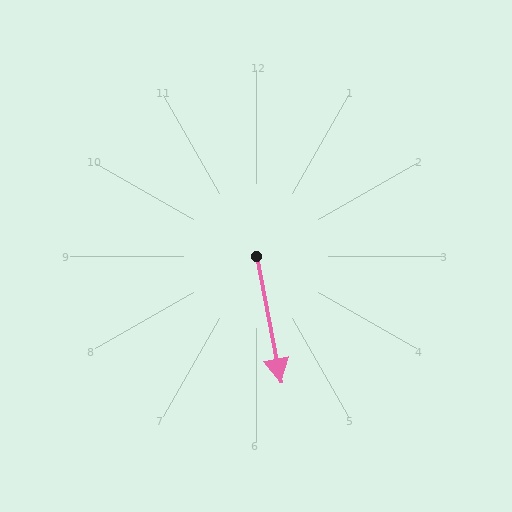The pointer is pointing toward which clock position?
Roughly 6 o'clock.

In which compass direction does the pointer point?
South.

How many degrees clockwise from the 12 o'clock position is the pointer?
Approximately 169 degrees.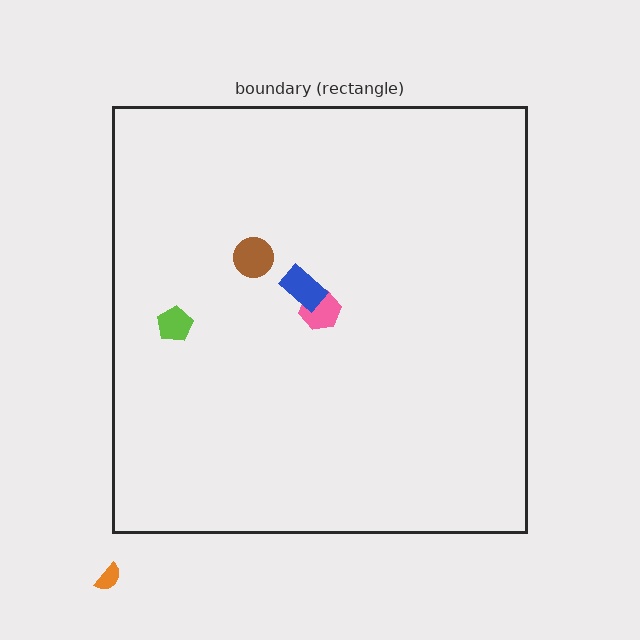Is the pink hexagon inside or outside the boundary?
Inside.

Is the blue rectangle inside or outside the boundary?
Inside.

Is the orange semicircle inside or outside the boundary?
Outside.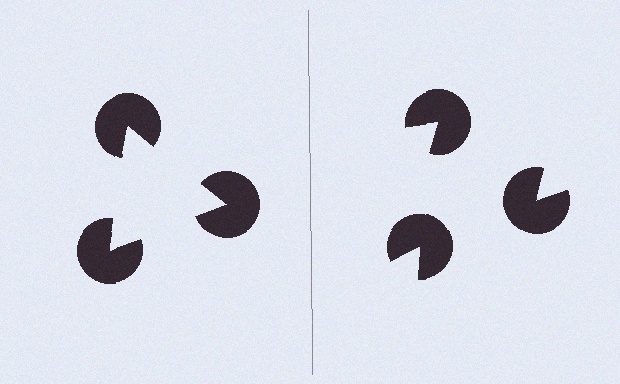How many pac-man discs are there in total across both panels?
6 — 3 on each side.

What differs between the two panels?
The pac-man discs are positioned identically on both sides; only the wedge orientations differ. On the left they align to a triangle; on the right they are misaligned.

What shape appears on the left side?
An illusory triangle.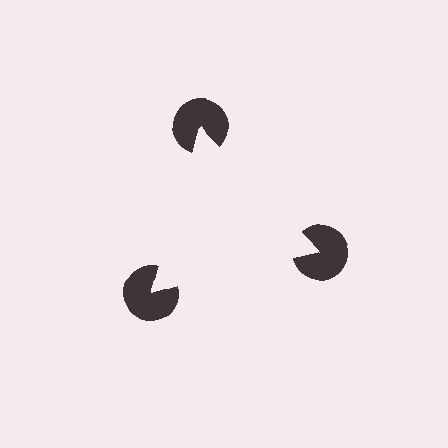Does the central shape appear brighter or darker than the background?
It typically appears slightly brighter than the background, even though no actual brightness change is drawn.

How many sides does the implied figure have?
3 sides.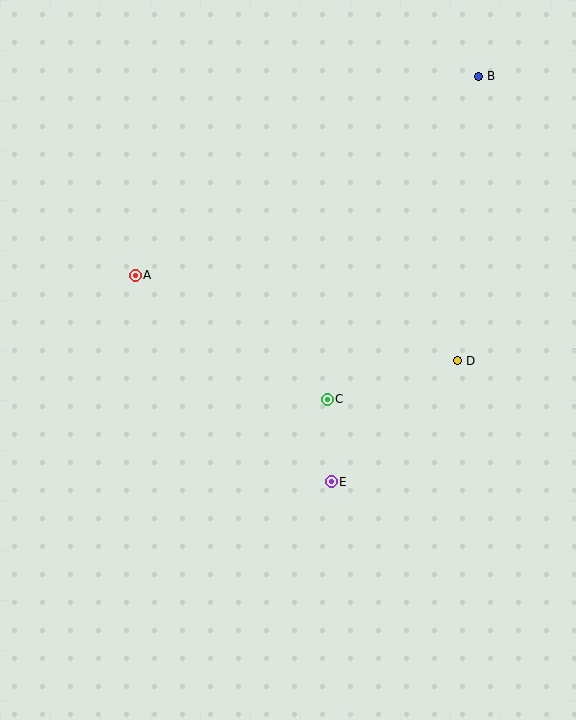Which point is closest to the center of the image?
Point C at (327, 399) is closest to the center.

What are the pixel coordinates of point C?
Point C is at (327, 399).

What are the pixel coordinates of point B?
Point B is at (479, 76).